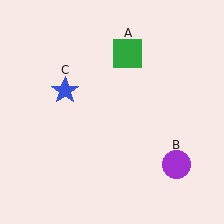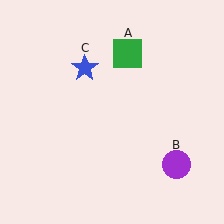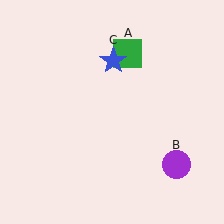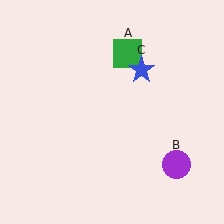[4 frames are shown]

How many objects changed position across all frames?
1 object changed position: blue star (object C).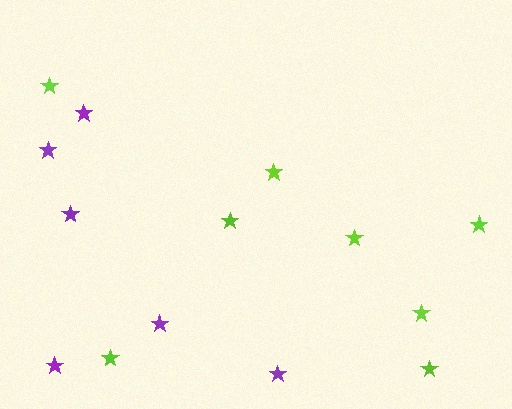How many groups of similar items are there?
There are 2 groups: one group of purple stars (6) and one group of lime stars (8).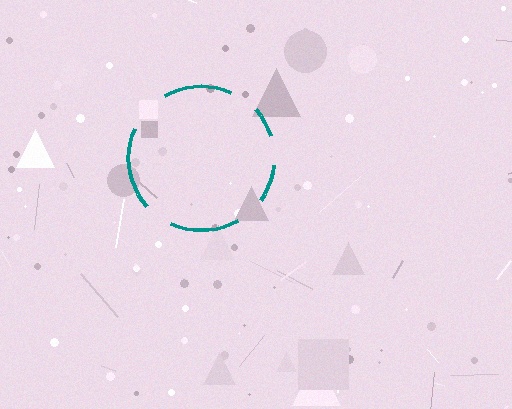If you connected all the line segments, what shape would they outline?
They would outline a circle.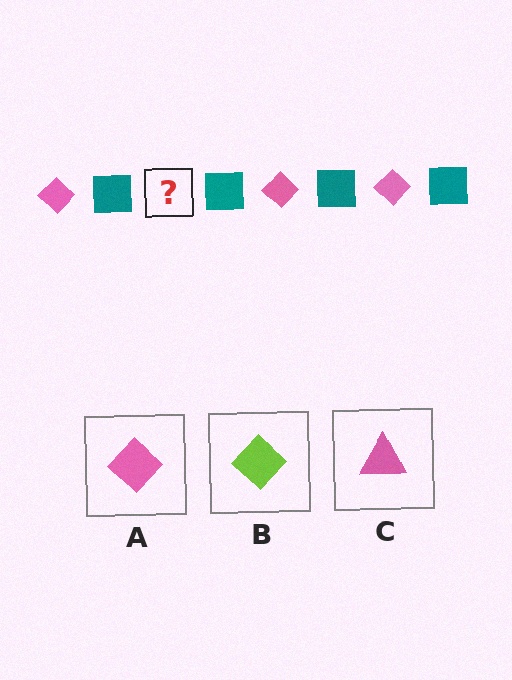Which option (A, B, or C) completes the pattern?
A.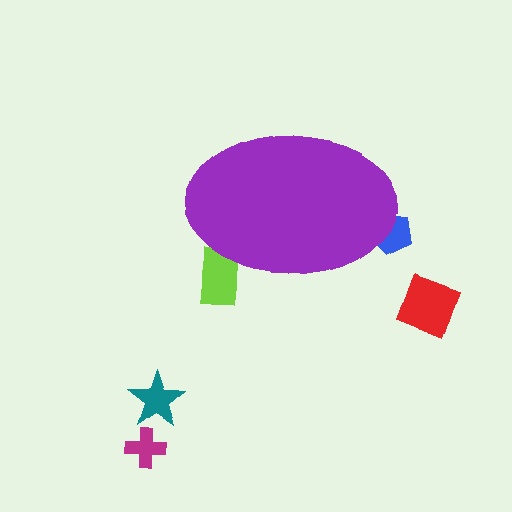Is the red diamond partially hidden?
No, the red diamond is fully visible.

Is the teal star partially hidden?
No, the teal star is fully visible.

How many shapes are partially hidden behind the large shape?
2 shapes are partially hidden.